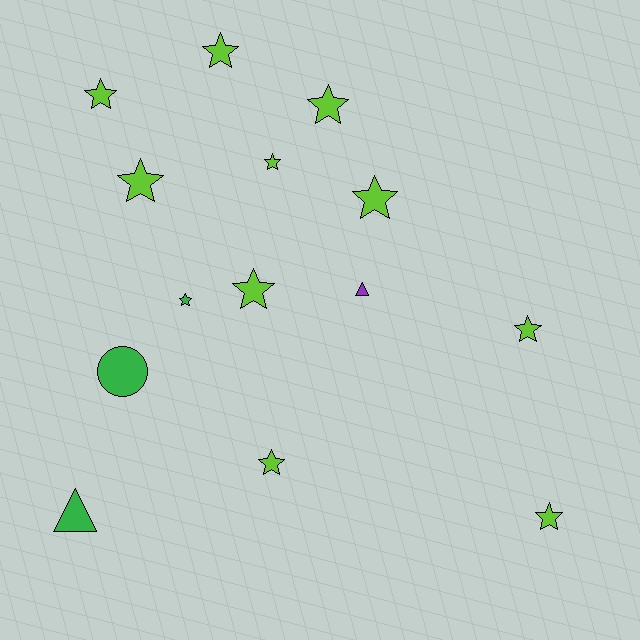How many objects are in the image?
There are 14 objects.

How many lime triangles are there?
There are no lime triangles.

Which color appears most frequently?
Lime, with 10 objects.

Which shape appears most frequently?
Star, with 11 objects.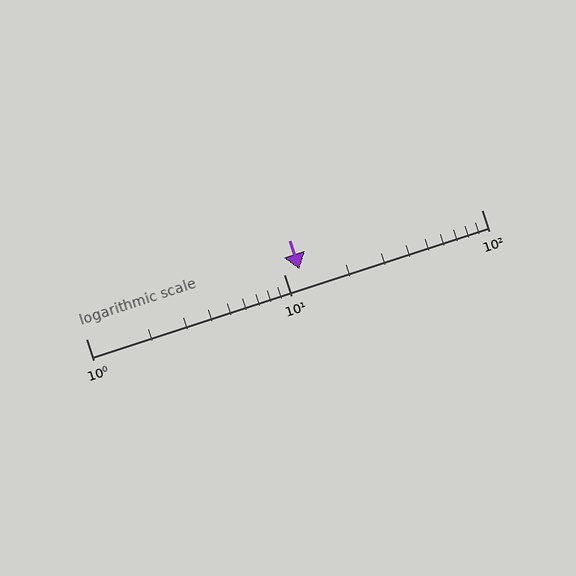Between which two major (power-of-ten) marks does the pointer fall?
The pointer is between 10 and 100.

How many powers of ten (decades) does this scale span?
The scale spans 2 decades, from 1 to 100.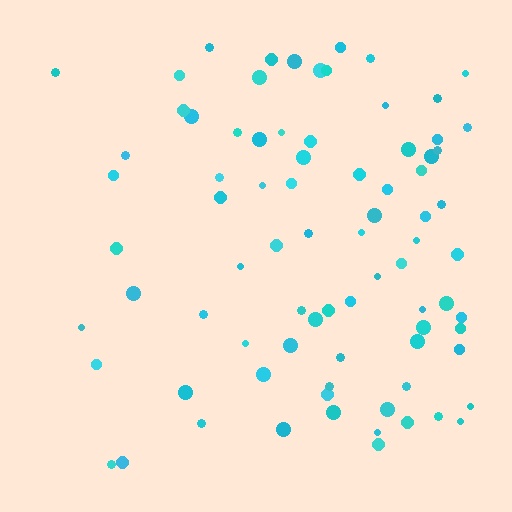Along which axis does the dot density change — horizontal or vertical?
Horizontal.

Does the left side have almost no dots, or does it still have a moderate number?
Still a moderate number, just noticeably fewer than the right.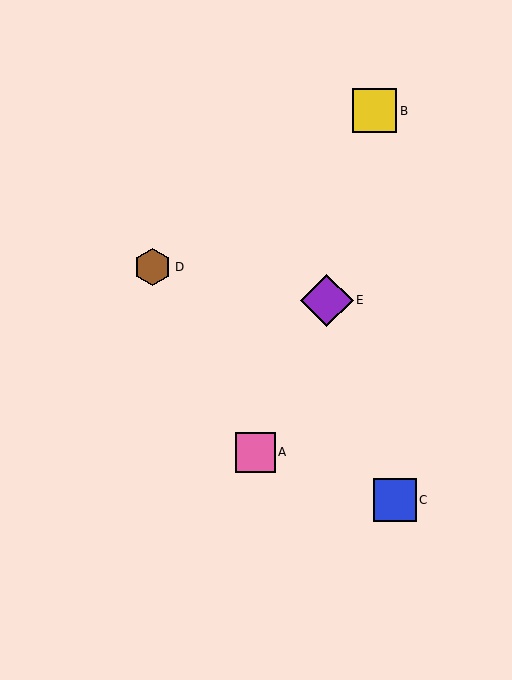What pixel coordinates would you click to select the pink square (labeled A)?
Click at (256, 452) to select the pink square A.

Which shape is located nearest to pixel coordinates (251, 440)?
The pink square (labeled A) at (256, 452) is nearest to that location.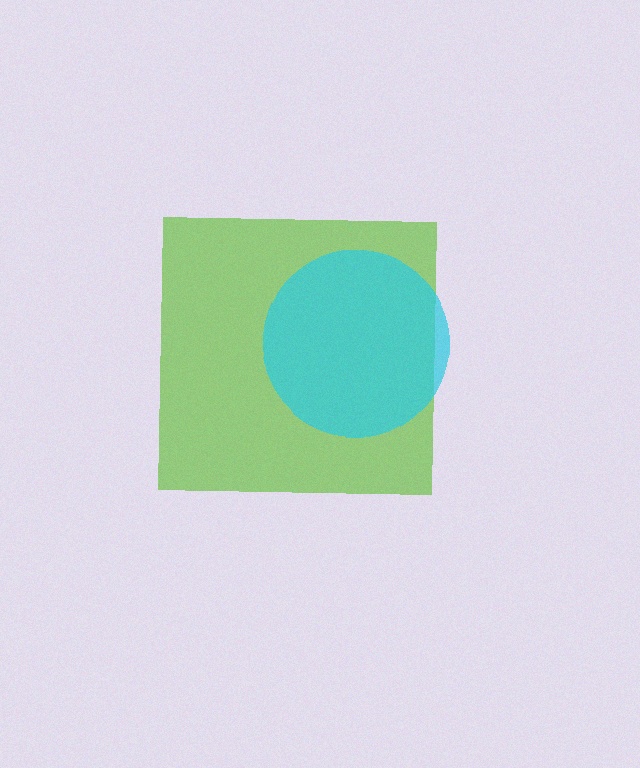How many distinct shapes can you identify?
There are 2 distinct shapes: a lime square, a cyan circle.